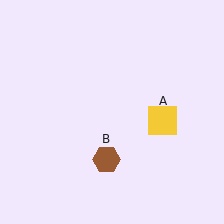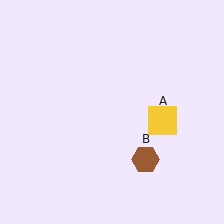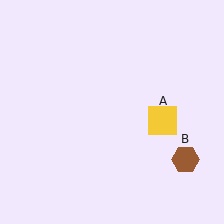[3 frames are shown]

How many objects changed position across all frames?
1 object changed position: brown hexagon (object B).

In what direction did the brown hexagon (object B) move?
The brown hexagon (object B) moved right.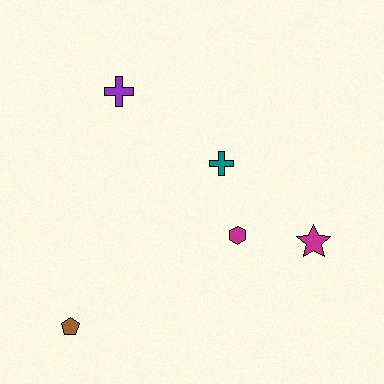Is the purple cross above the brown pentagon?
Yes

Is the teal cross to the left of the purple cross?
No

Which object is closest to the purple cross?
The teal cross is closest to the purple cross.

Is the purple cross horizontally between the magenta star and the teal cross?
No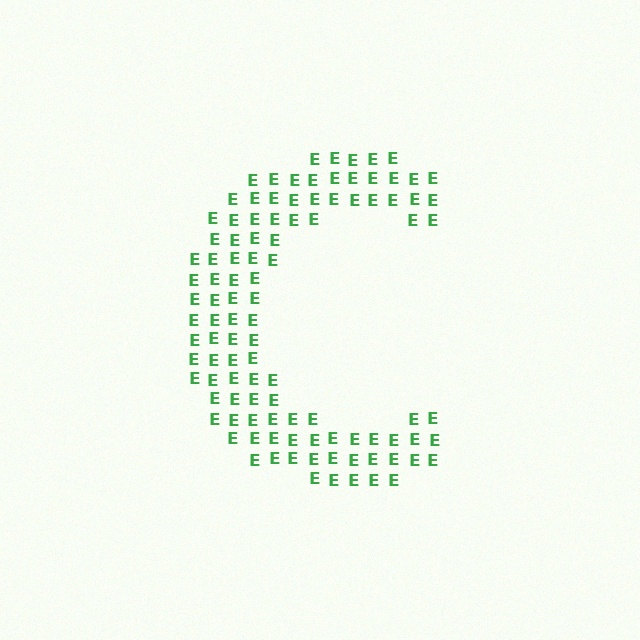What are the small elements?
The small elements are letter E's.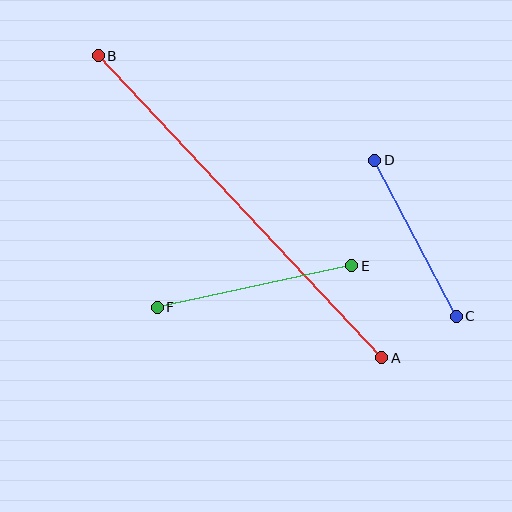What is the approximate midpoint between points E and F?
The midpoint is at approximately (254, 287) pixels.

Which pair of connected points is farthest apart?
Points A and B are farthest apart.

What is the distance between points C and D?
The distance is approximately 176 pixels.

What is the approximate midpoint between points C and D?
The midpoint is at approximately (415, 238) pixels.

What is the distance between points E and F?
The distance is approximately 199 pixels.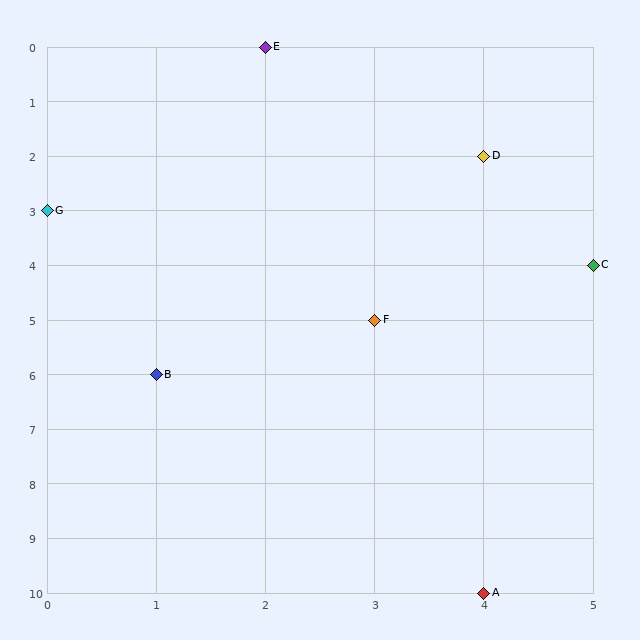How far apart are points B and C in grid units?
Points B and C are 4 columns and 2 rows apart (about 4.5 grid units diagonally).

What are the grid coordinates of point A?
Point A is at grid coordinates (4, 10).